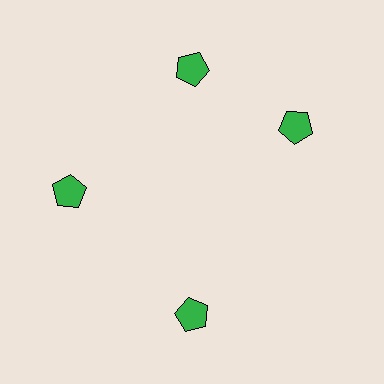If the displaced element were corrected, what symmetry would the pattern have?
It would have 4-fold rotational symmetry — the pattern would map onto itself every 90 degrees.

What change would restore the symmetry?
The symmetry would be restored by rotating it back into even spacing with its neighbors so that all 4 pentagons sit at equal angles and equal distance from the center.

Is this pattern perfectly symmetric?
No. The 4 green pentagons are arranged in a ring, but one element near the 3 o'clock position is rotated out of alignment along the ring, breaking the 4-fold rotational symmetry.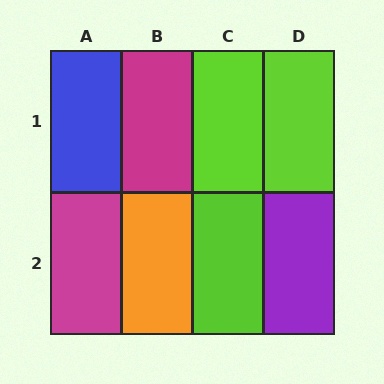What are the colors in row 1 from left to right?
Blue, magenta, lime, lime.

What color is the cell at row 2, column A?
Magenta.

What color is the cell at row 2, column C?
Lime.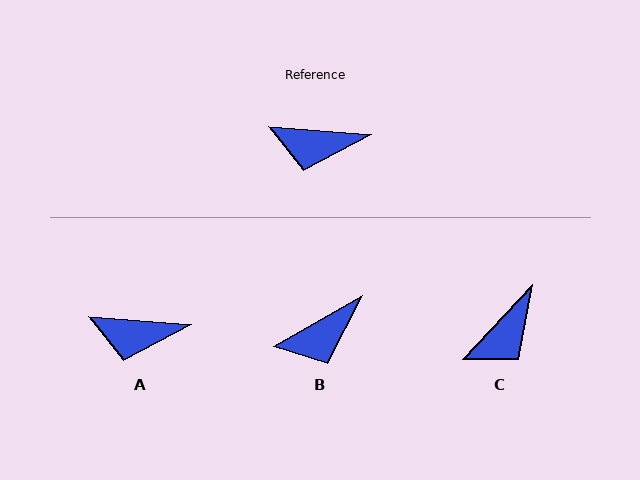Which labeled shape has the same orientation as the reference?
A.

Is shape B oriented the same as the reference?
No, it is off by about 35 degrees.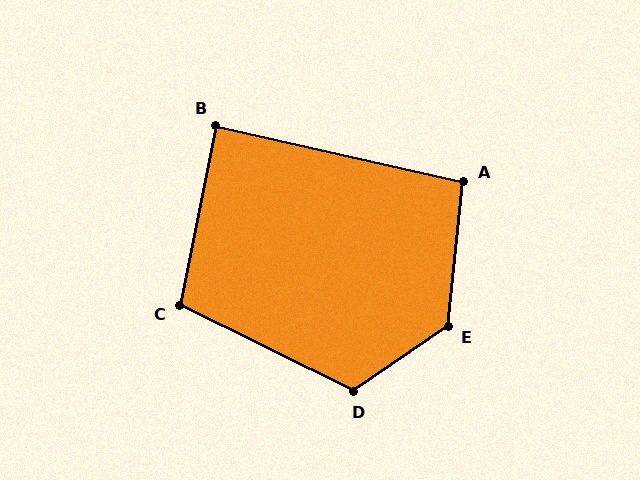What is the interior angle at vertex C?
Approximately 105 degrees (obtuse).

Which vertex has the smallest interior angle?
B, at approximately 89 degrees.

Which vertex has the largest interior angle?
E, at approximately 130 degrees.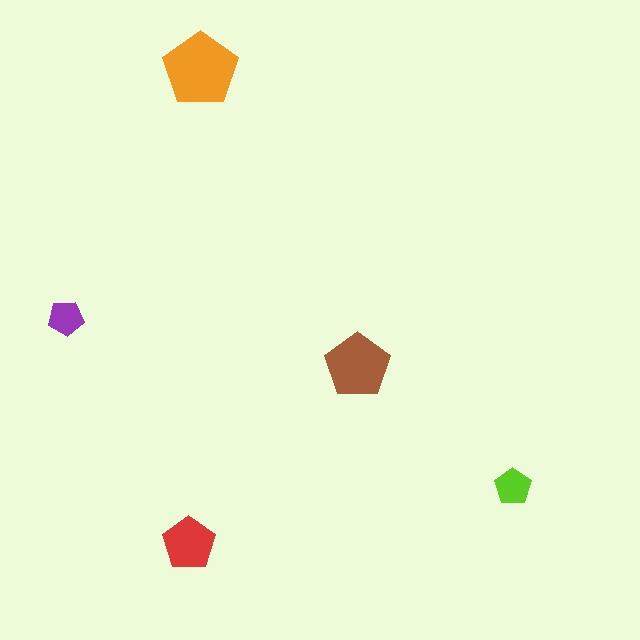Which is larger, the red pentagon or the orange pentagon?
The orange one.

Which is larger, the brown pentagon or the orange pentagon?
The orange one.